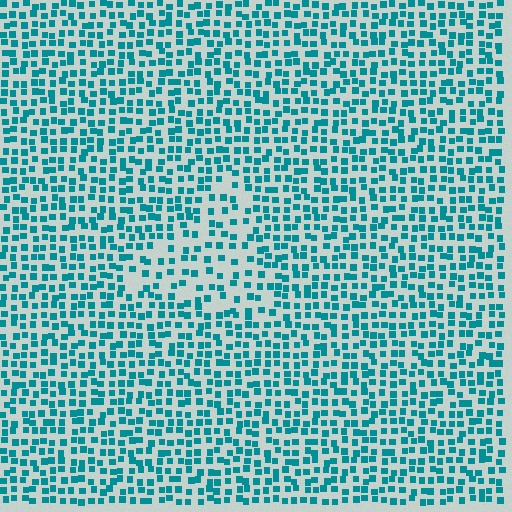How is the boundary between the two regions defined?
The boundary is defined by a change in element density (approximately 1.7x ratio). All elements are the same color, size, and shape.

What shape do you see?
I see a triangle.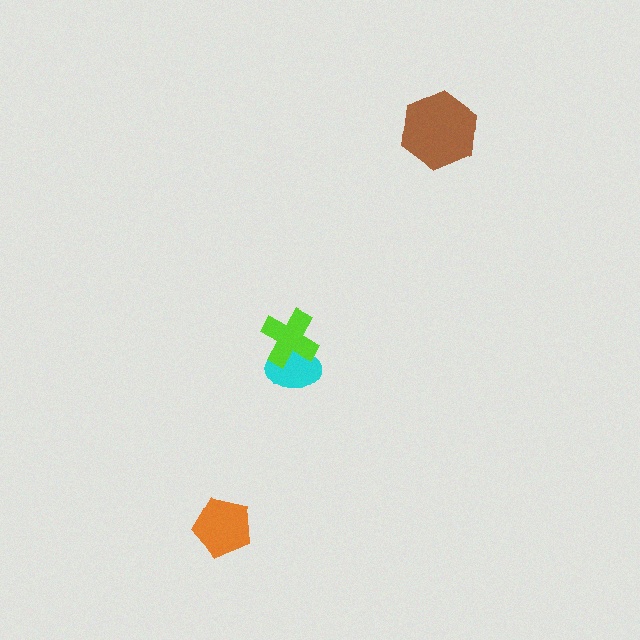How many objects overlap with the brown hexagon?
0 objects overlap with the brown hexagon.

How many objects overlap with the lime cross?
1 object overlaps with the lime cross.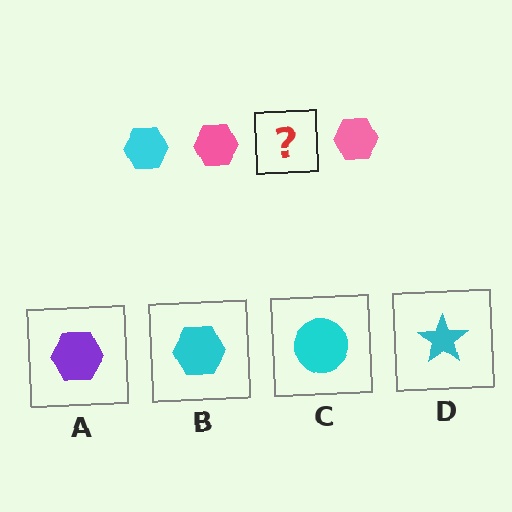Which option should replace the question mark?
Option B.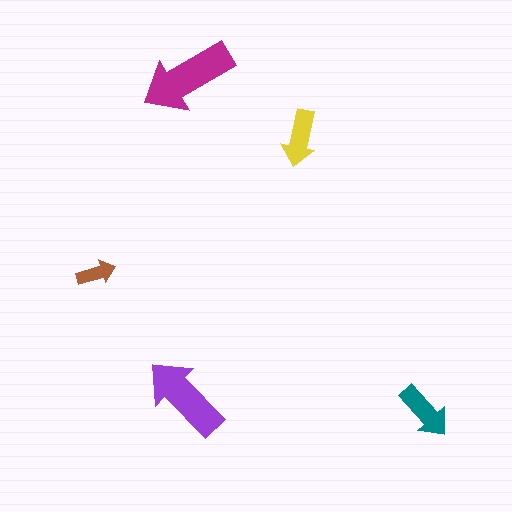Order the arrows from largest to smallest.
the magenta one, the purple one, the teal one, the yellow one, the brown one.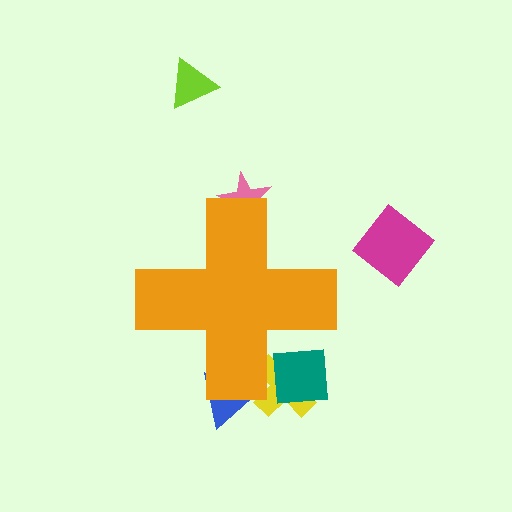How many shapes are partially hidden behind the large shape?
4 shapes are partially hidden.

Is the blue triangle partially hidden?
Yes, the blue triangle is partially hidden behind the orange cross.